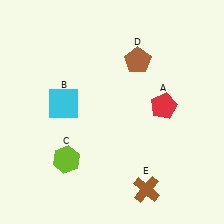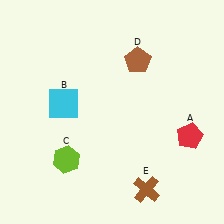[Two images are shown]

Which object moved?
The red pentagon (A) moved down.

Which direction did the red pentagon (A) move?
The red pentagon (A) moved down.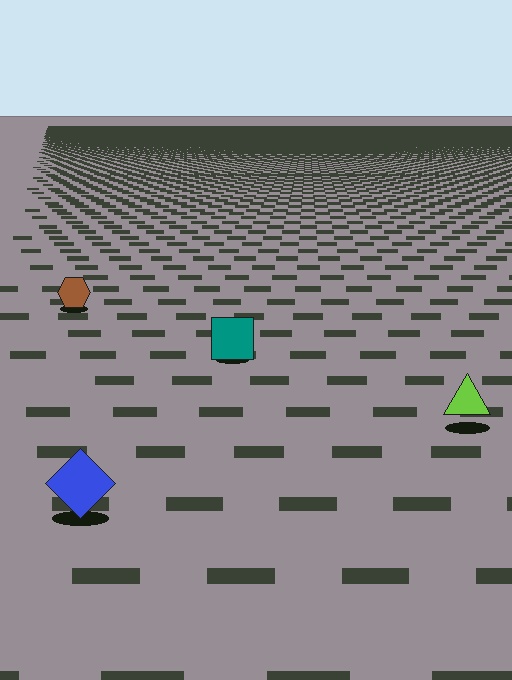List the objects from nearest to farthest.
From nearest to farthest: the blue diamond, the lime triangle, the teal square, the brown hexagon.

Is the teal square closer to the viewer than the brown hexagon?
Yes. The teal square is closer — you can tell from the texture gradient: the ground texture is coarser near it.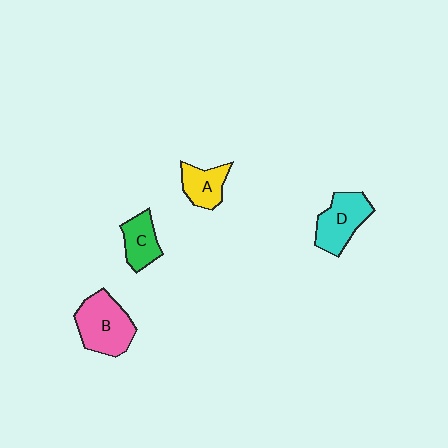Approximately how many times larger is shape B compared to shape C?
Approximately 1.7 times.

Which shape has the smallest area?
Shape A (yellow).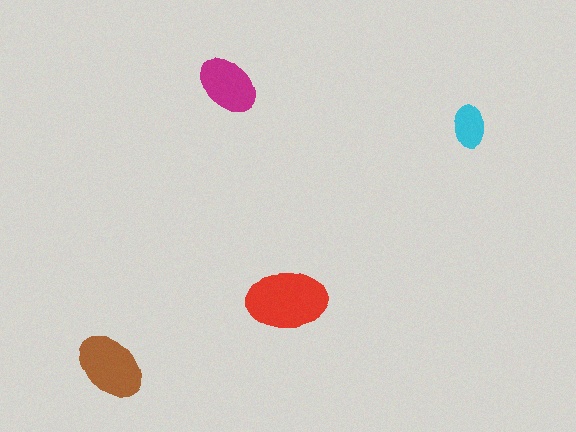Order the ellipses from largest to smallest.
the red one, the brown one, the magenta one, the cyan one.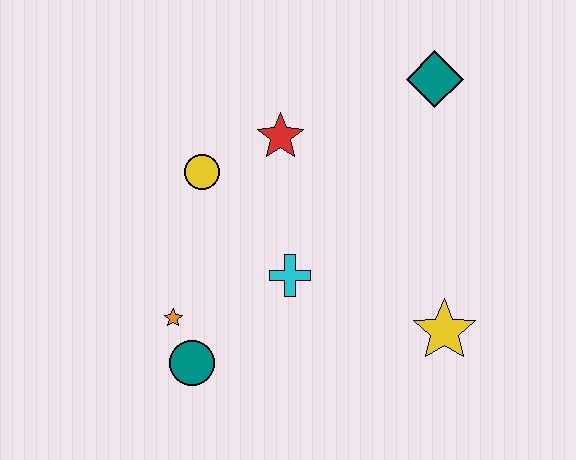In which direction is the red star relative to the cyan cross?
The red star is above the cyan cross.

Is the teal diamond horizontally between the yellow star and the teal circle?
Yes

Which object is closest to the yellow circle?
The red star is closest to the yellow circle.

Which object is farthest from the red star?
The yellow star is farthest from the red star.